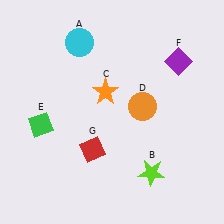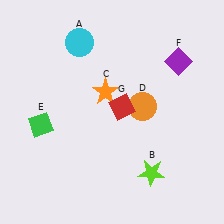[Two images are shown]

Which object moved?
The red diamond (G) moved up.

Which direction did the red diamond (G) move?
The red diamond (G) moved up.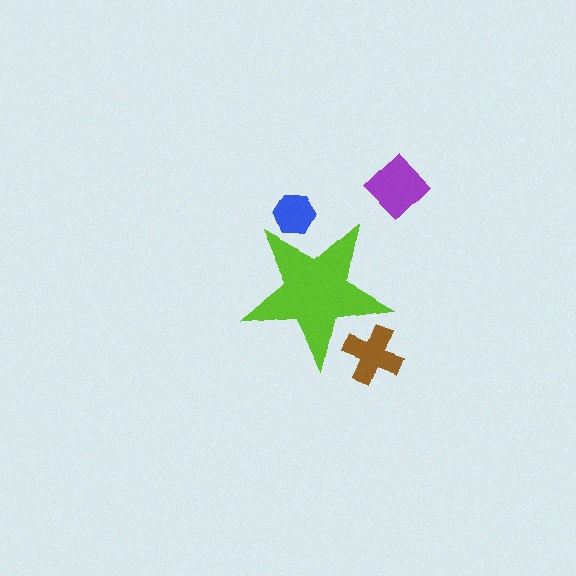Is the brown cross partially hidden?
Yes, the brown cross is partially hidden behind the lime star.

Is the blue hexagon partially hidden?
Yes, the blue hexagon is partially hidden behind the lime star.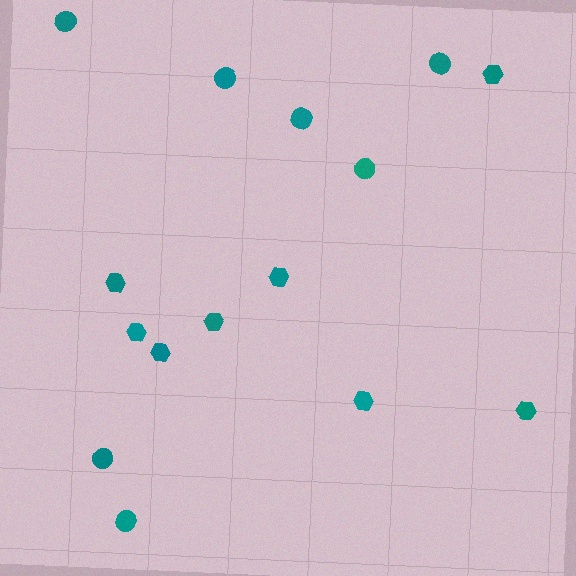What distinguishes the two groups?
There are 2 groups: one group of circles (7) and one group of hexagons (8).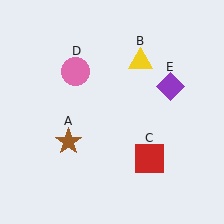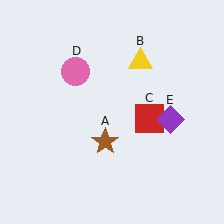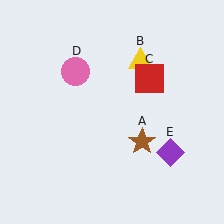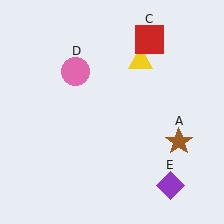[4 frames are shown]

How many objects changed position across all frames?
3 objects changed position: brown star (object A), red square (object C), purple diamond (object E).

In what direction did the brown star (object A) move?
The brown star (object A) moved right.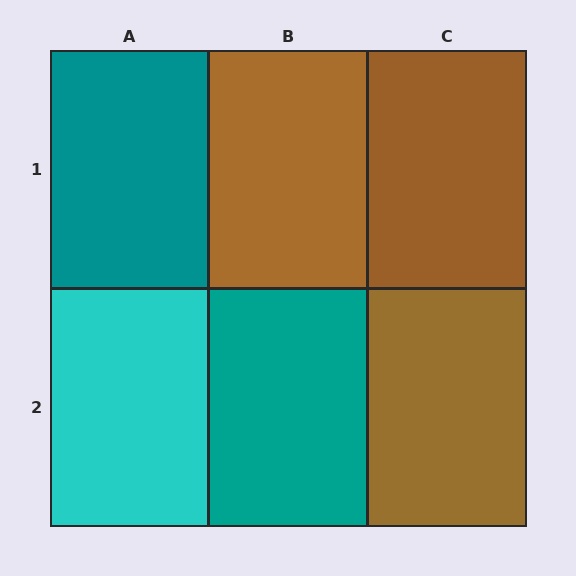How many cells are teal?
2 cells are teal.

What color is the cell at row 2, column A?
Cyan.